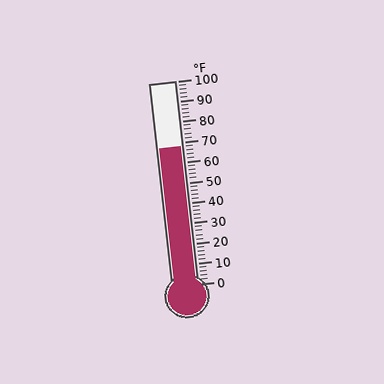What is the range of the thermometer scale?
The thermometer scale ranges from 0°F to 100°F.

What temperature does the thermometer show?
The thermometer shows approximately 68°F.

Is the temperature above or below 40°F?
The temperature is above 40°F.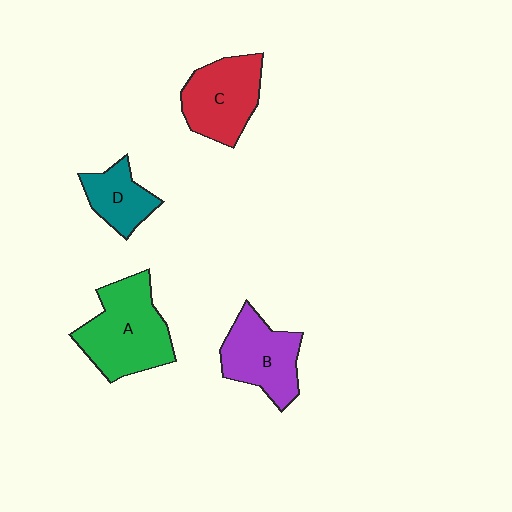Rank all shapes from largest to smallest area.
From largest to smallest: A (green), C (red), B (purple), D (teal).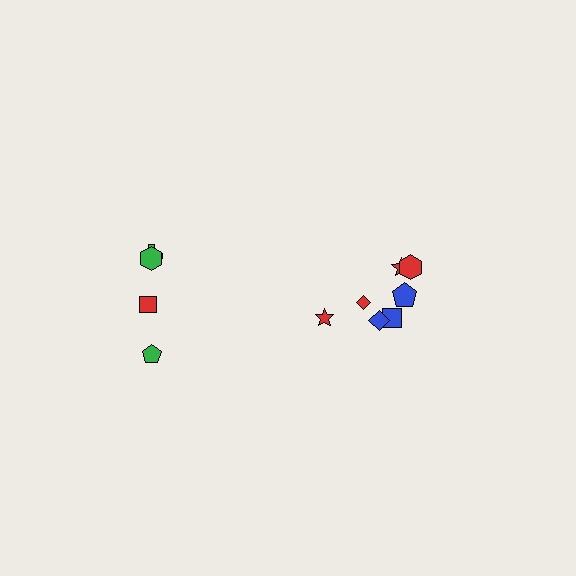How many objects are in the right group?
There are 7 objects.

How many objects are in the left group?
There are 4 objects.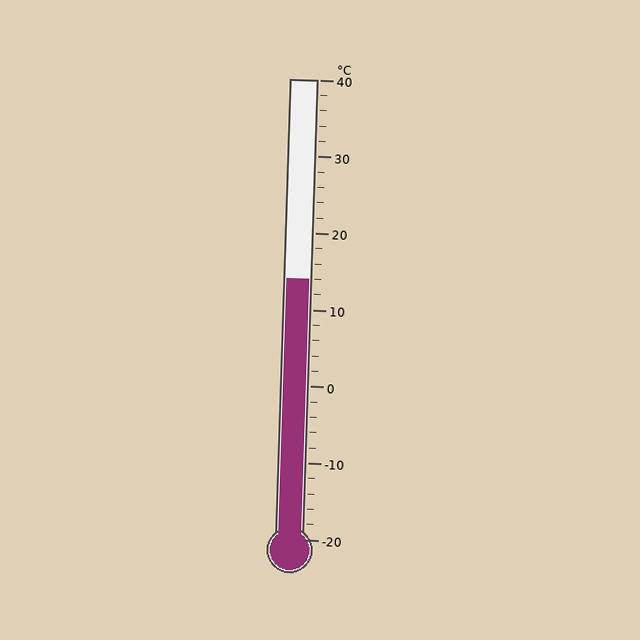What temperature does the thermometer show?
The thermometer shows approximately 14°C.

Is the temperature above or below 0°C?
The temperature is above 0°C.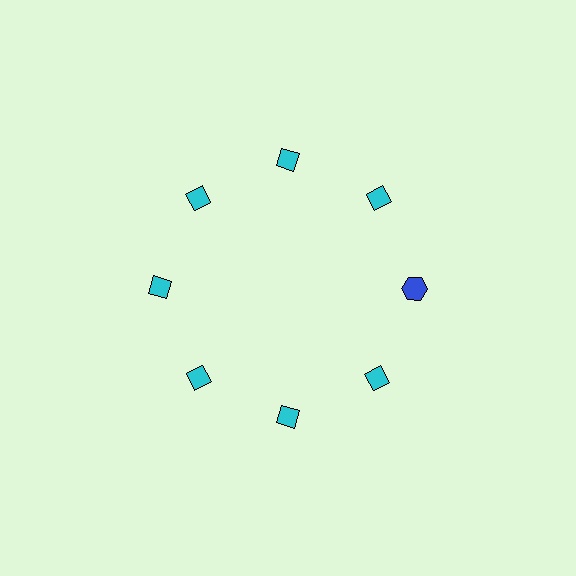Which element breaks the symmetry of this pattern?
The blue hexagon at roughly the 3 o'clock position breaks the symmetry. All other shapes are cyan diamonds.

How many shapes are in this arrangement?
There are 8 shapes arranged in a ring pattern.